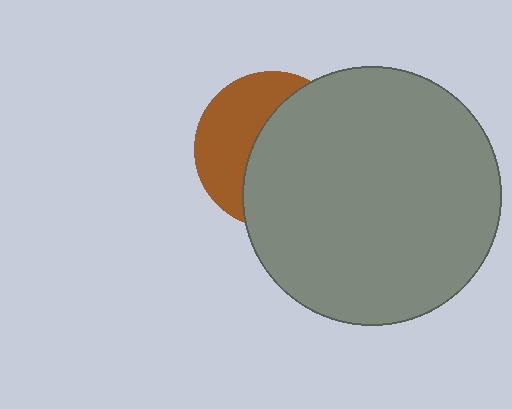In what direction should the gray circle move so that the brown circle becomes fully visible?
The gray circle should move right. That is the shortest direction to clear the overlap and leave the brown circle fully visible.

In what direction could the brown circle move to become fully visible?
The brown circle could move left. That would shift it out from behind the gray circle entirely.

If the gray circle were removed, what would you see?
You would see the complete brown circle.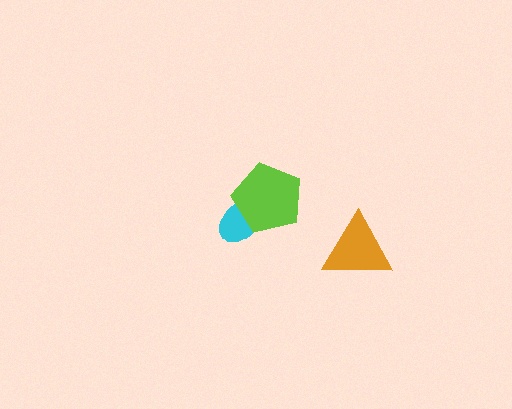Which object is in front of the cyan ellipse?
The lime pentagon is in front of the cyan ellipse.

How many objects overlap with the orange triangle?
0 objects overlap with the orange triangle.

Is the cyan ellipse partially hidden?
Yes, it is partially covered by another shape.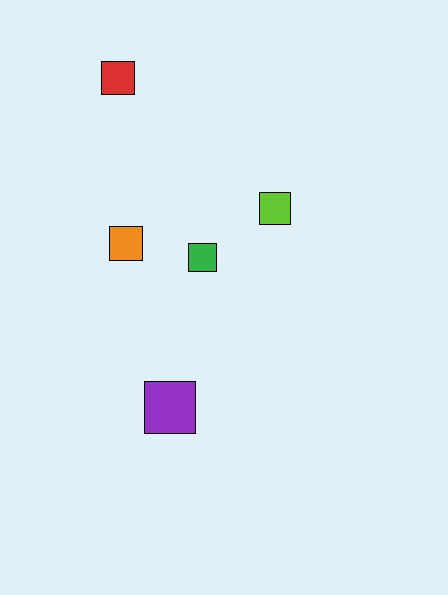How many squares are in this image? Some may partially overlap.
There are 5 squares.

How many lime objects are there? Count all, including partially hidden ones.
There is 1 lime object.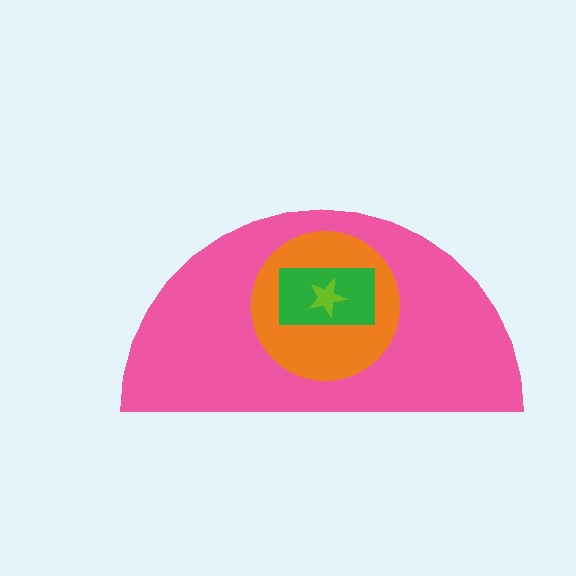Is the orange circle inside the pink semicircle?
Yes.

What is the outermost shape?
The pink semicircle.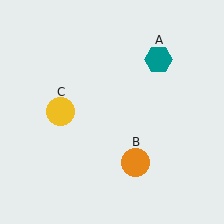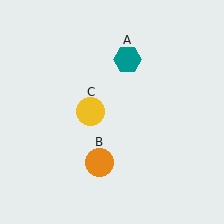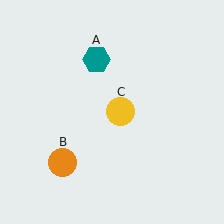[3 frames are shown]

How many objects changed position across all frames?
3 objects changed position: teal hexagon (object A), orange circle (object B), yellow circle (object C).